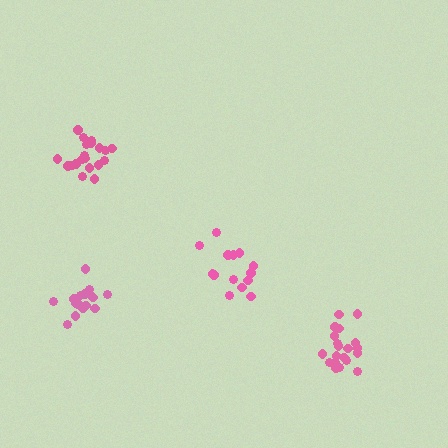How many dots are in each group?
Group 1: 16 dots, Group 2: 14 dots, Group 3: 20 dots, Group 4: 20 dots (70 total).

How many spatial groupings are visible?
There are 4 spatial groupings.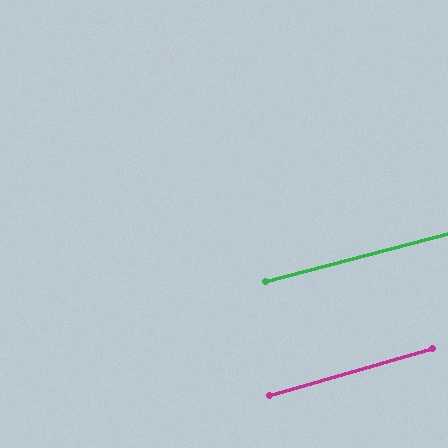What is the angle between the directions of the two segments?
Approximately 1 degree.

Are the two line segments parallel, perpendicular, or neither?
Parallel — their directions differ by only 1.5°.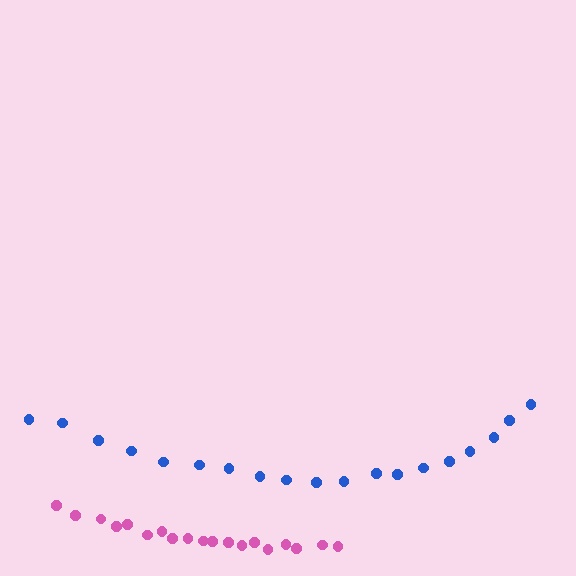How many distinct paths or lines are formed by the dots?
There are 2 distinct paths.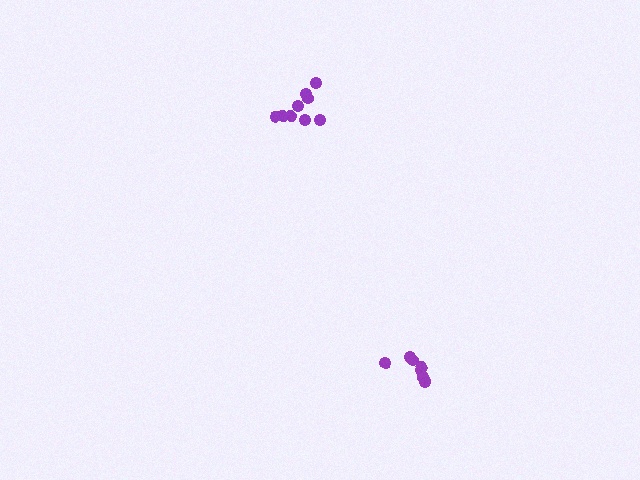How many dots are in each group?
Group 1: 9 dots, Group 2: 9 dots (18 total).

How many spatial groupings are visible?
There are 2 spatial groupings.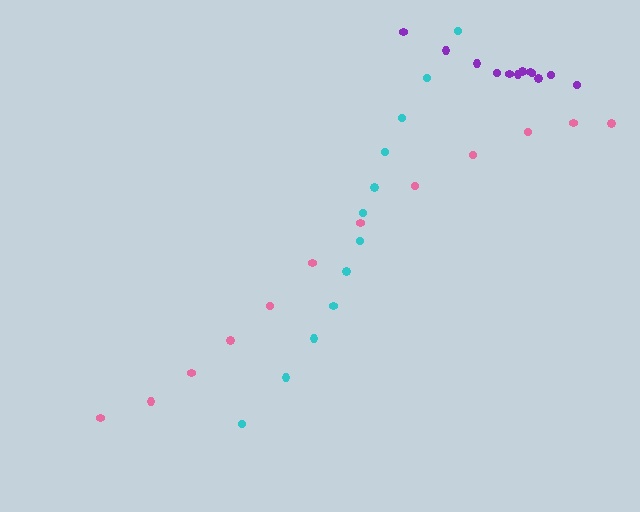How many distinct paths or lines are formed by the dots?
There are 3 distinct paths.